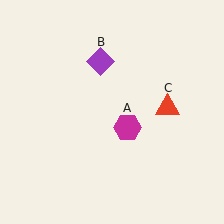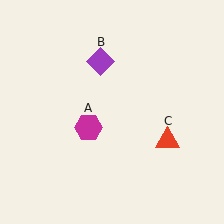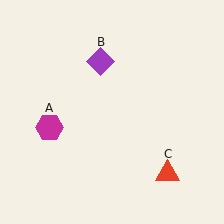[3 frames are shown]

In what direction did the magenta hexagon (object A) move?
The magenta hexagon (object A) moved left.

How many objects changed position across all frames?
2 objects changed position: magenta hexagon (object A), red triangle (object C).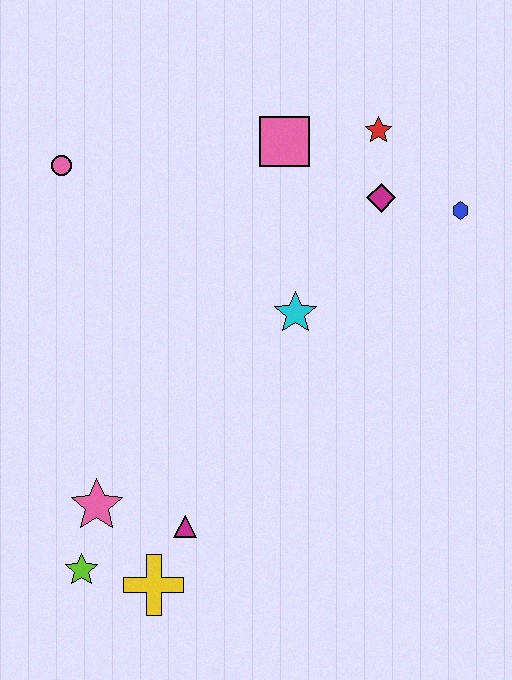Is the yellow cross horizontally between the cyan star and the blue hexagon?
No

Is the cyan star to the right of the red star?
No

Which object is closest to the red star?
The magenta diamond is closest to the red star.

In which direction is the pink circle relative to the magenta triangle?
The pink circle is above the magenta triangle.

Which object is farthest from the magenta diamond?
The lime star is farthest from the magenta diamond.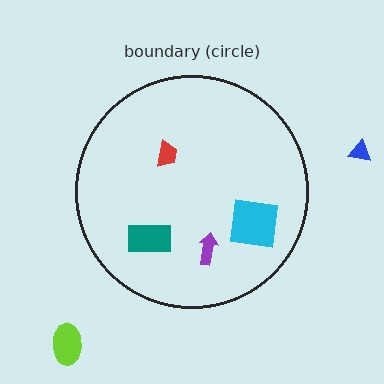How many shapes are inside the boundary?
4 inside, 2 outside.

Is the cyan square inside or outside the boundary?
Inside.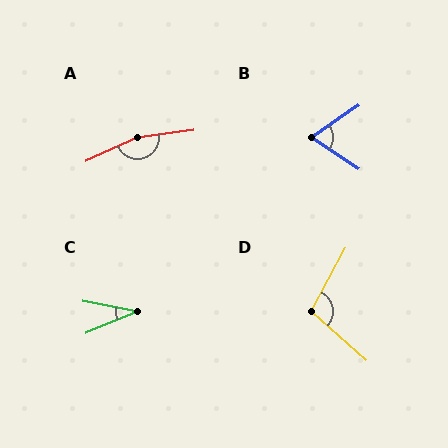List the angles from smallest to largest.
C (34°), B (68°), D (103°), A (163°).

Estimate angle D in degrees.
Approximately 103 degrees.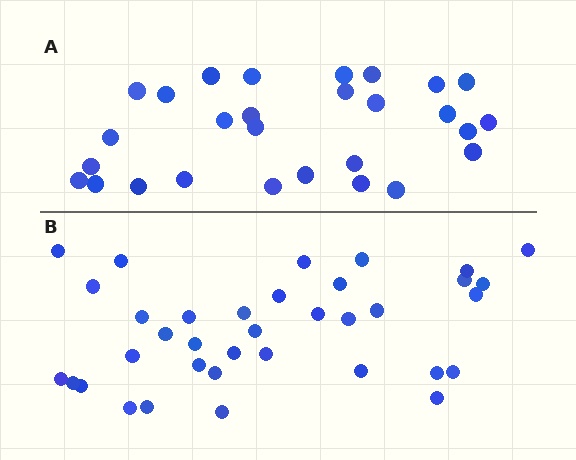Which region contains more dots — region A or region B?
Region B (the bottom region) has more dots.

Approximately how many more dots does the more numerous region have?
Region B has roughly 8 or so more dots than region A.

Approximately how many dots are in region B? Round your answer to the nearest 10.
About 40 dots. (The exact count is 36, which rounds to 40.)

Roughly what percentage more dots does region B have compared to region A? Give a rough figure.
About 30% more.